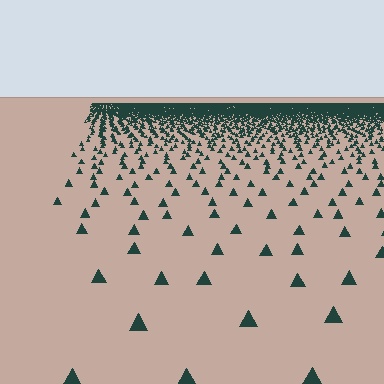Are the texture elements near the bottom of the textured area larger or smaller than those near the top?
Larger. Near the bottom, elements are closer to the viewer and appear at a bigger on-screen size.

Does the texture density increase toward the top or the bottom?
Density increases toward the top.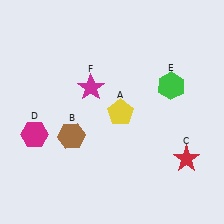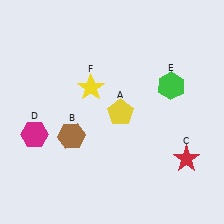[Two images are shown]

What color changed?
The star (F) changed from magenta in Image 1 to yellow in Image 2.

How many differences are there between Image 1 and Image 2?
There is 1 difference between the two images.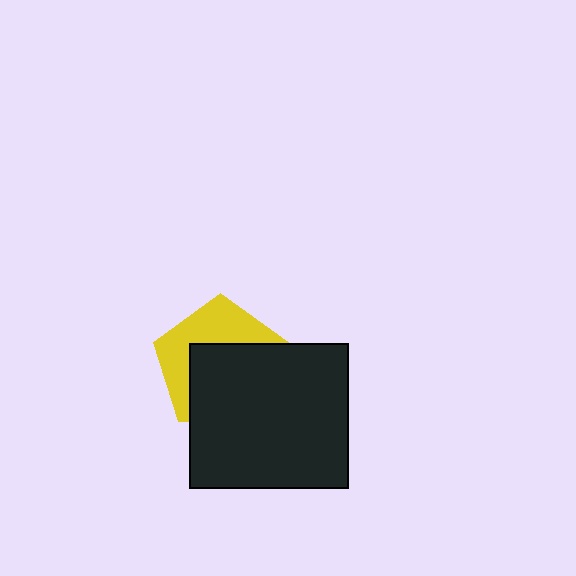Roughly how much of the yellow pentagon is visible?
A small part of it is visible (roughly 44%).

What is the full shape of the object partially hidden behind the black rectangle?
The partially hidden object is a yellow pentagon.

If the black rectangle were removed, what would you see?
You would see the complete yellow pentagon.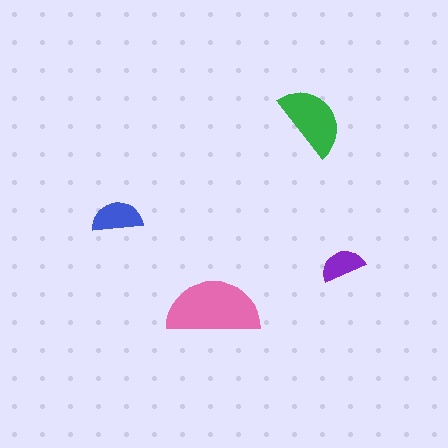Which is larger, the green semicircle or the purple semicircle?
The green one.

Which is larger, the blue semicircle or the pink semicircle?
The pink one.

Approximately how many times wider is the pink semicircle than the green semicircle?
About 1.5 times wider.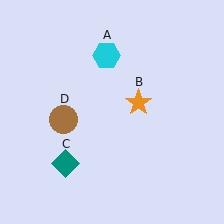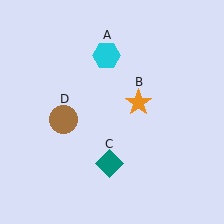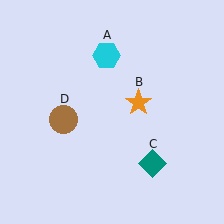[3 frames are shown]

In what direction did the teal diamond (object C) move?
The teal diamond (object C) moved right.